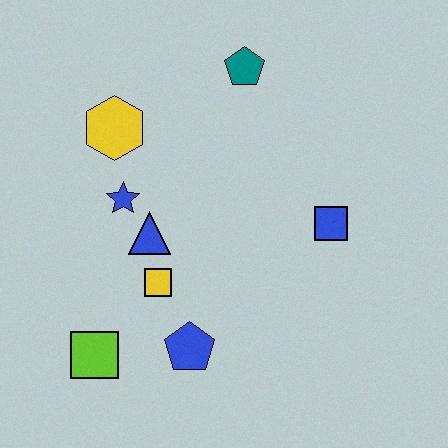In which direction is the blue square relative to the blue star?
The blue square is to the right of the blue star.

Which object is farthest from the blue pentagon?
The teal pentagon is farthest from the blue pentagon.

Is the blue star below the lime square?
No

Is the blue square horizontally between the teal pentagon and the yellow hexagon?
No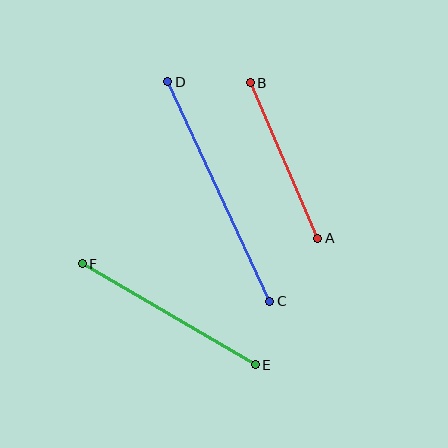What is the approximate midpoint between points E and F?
The midpoint is at approximately (169, 314) pixels.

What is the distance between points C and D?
The distance is approximately 242 pixels.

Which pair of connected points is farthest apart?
Points C and D are farthest apart.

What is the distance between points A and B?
The distance is approximately 169 pixels.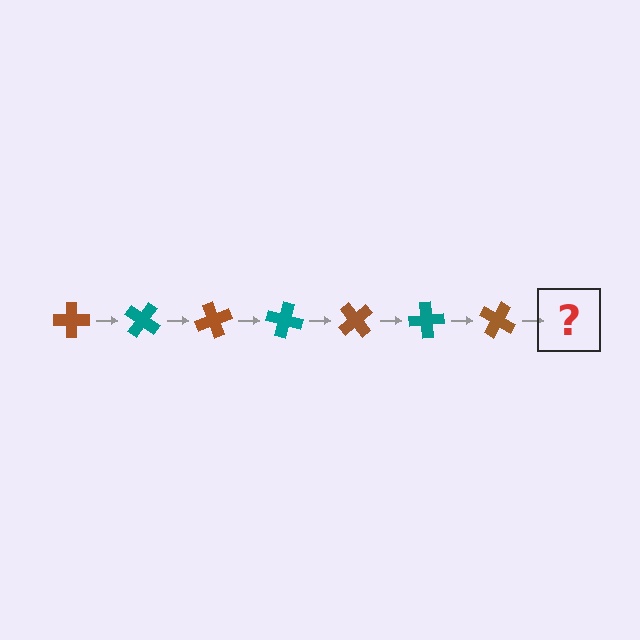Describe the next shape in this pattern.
It should be a teal cross, rotated 245 degrees from the start.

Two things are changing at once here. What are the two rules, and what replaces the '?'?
The two rules are that it rotates 35 degrees each step and the color cycles through brown and teal. The '?' should be a teal cross, rotated 245 degrees from the start.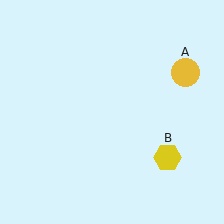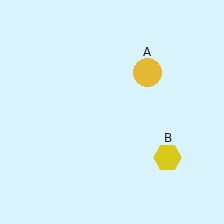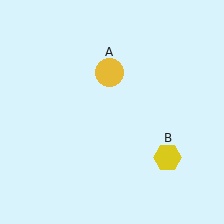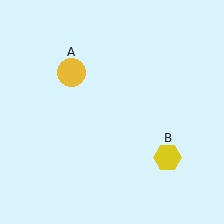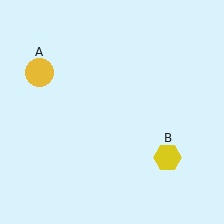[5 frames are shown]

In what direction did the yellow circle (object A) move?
The yellow circle (object A) moved left.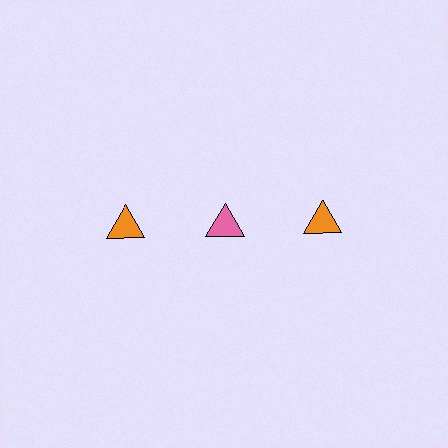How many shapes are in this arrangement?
There are 3 shapes arranged in a grid pattern.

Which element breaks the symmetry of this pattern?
The pink triangle in the top row, second from left column breaks the symmetry. All other shapes are orange triangles.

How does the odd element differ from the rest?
It has a different color: pink instead of orange.